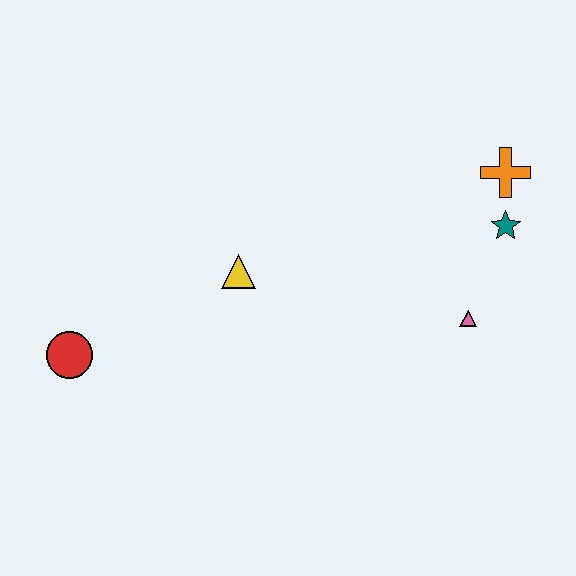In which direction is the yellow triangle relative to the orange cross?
The yellow triangle is to the left of the orange cross.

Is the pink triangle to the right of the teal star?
No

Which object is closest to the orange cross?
The teal star is closest to the orange cross.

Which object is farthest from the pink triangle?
The red circle is farthest from the pink triangle.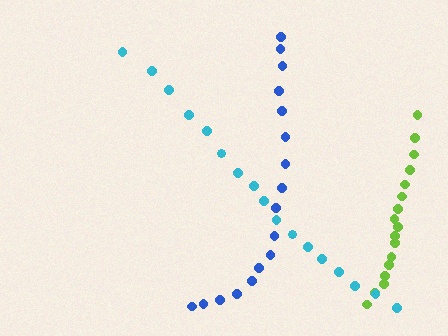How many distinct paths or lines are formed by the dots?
There are 3 distinct paths.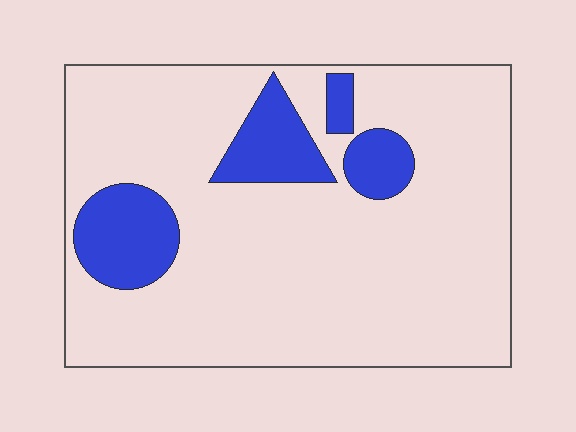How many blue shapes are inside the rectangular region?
4.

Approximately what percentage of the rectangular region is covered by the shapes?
Approximately 15%.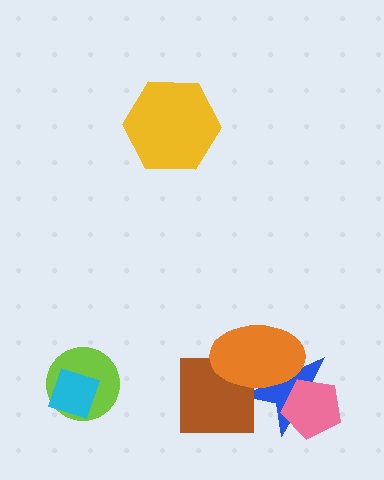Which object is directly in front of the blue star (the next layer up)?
The brown square is directly in front of the blue star.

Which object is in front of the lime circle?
The cyan diamond is in front of the lime circle.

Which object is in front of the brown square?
The orange ellipse is in front of the brown square.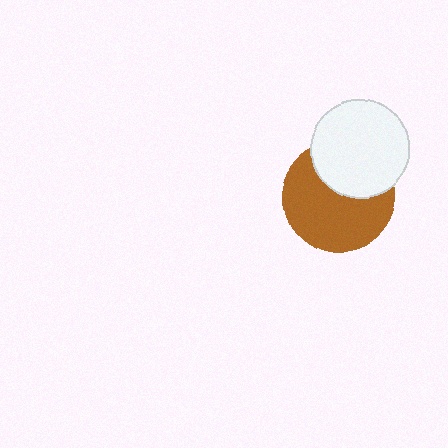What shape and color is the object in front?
The object in front is a white circle.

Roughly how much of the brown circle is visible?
About half of it is visible (roughly 64%).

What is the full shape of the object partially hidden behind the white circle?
The partially hidden object is a brown circle.